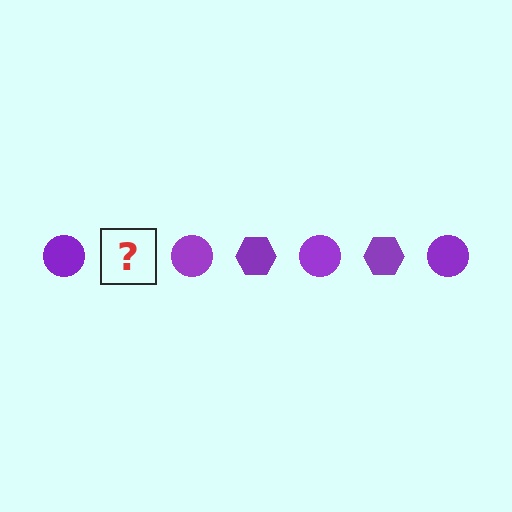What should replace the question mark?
The question mark should be replaced with a purple hexagon.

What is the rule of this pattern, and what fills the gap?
The rule is that the pattern cycles through circle, hexagon shapes in purple. The gap should be filled with a purple hexagon.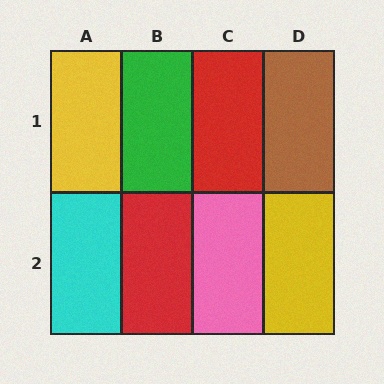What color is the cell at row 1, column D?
Brown.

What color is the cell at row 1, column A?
Yellow.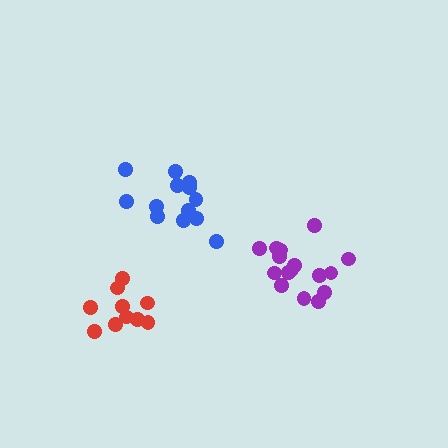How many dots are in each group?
Group 1: 16 dots, Group 2: 10 dots, Group 3: 13 dots (39 total).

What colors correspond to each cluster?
The clusters are colored: purple, red, blue.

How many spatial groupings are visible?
There are 3 spatial groupings.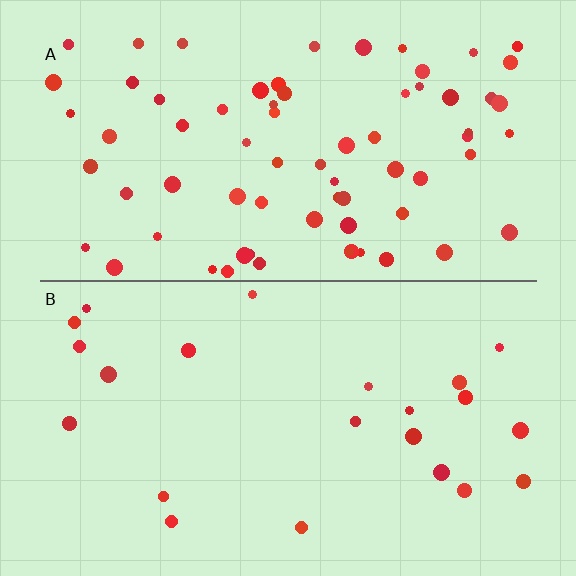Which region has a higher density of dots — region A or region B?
A (the top).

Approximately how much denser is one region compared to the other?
Approximately 3.2× — region A over region B.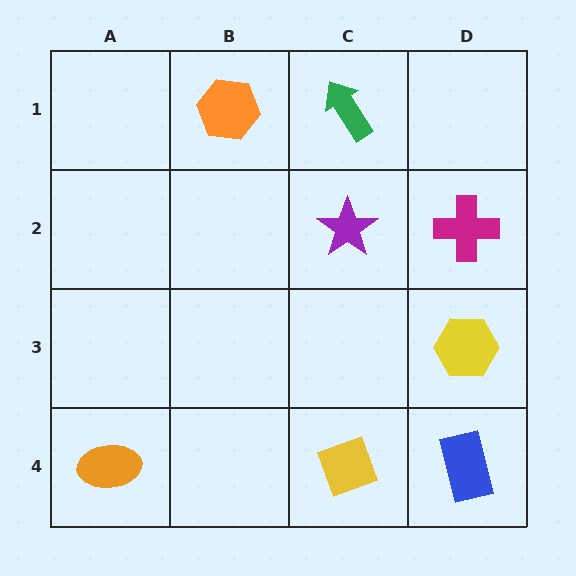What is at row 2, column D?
A magenta cross.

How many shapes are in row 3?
1 shape.